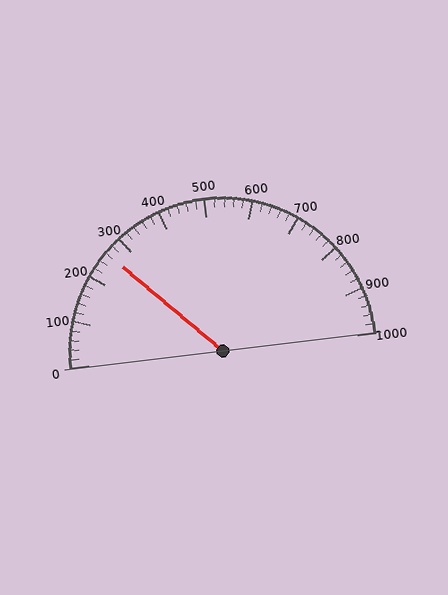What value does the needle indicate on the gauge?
The needle indicates approximately 260.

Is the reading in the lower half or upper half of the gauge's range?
The reading is in the lower half of the range (0 to 1000).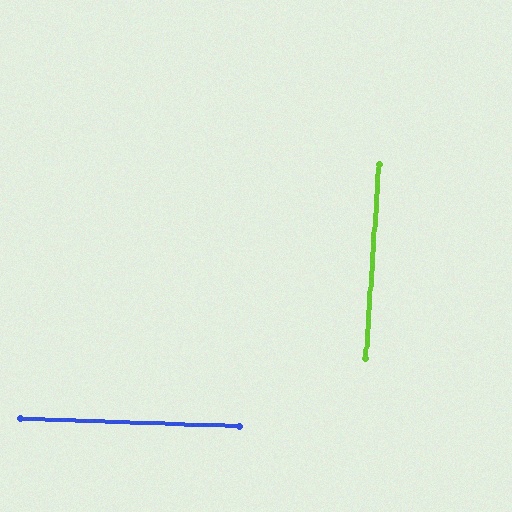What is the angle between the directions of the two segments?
Approximately 88 degrees.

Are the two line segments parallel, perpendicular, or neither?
Perpendicular — they meet at approximately 88°.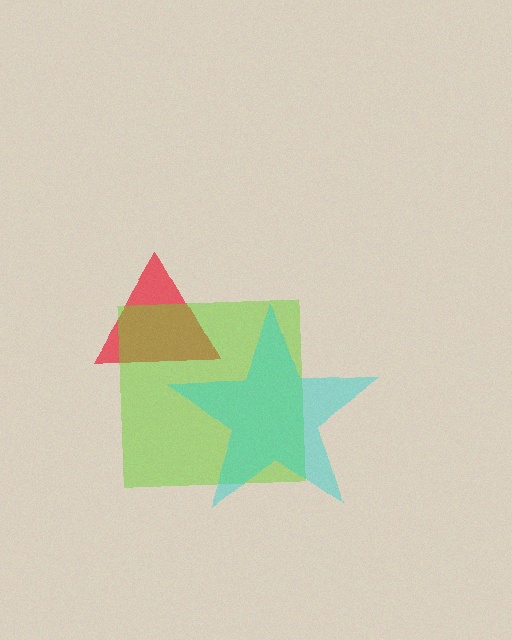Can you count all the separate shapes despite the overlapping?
Yes, there are 3 separate shapes.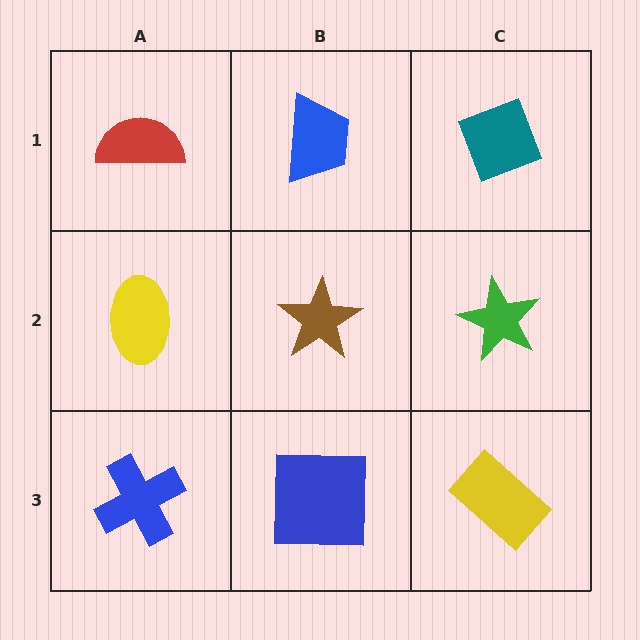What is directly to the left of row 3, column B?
A blue cross.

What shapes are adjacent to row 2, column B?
A blue trapezoid (row 1, column B), a blue square (row 3, column B), a yellow ellipse (row 2, column A), a green star (row 2, column C).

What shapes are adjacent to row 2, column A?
A red semicircle (row 1, column A), a blue cross (row 3, column A), a brown star (row 2, column B).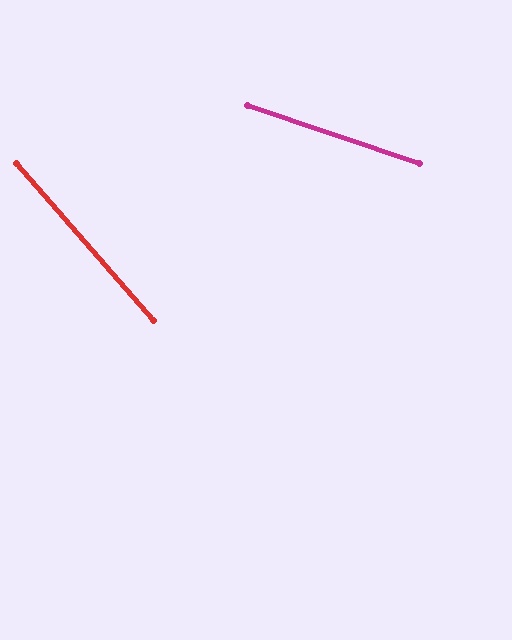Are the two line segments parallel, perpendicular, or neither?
Neither parallel nor perpendicular — they differ by about 30°.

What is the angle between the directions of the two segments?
Approximately 30 degrees.